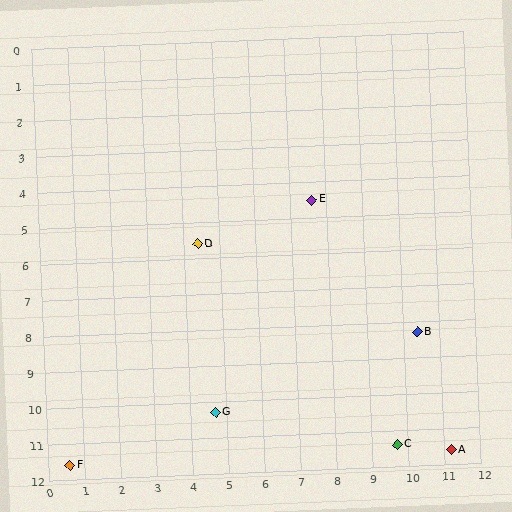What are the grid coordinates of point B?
Point B is at approximately (10.4, 8.3).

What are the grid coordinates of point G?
Point G is at approximately (4.7, 10.3).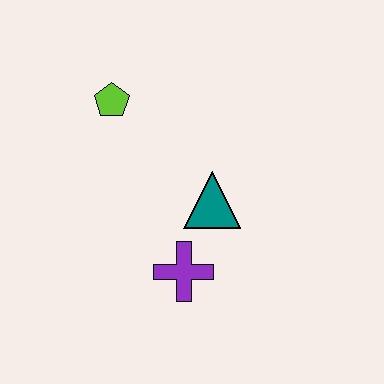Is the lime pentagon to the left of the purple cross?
Yes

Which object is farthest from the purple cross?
The lime pentagon is farthest from the purple cross.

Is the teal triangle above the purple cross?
Yes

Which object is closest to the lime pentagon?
The teal triangle is closest to the lime pentagon.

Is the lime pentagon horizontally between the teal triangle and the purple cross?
No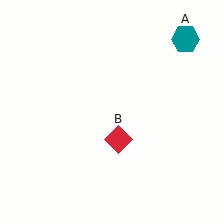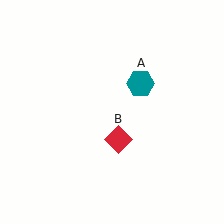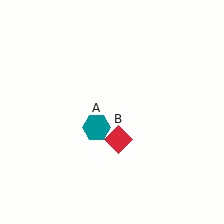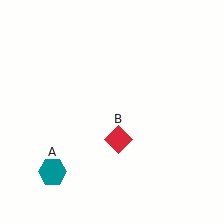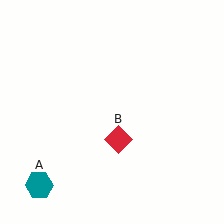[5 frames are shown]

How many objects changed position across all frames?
1 object changed position: teal hexagon (object A).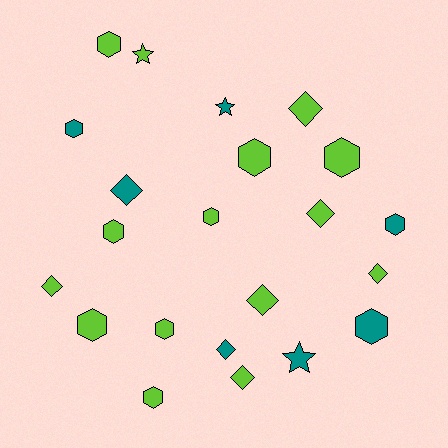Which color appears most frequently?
Lime, with 15 objects.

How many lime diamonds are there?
There are 6 lime diamonds.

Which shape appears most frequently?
Hexagon, with 11 objects.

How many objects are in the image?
There are 22 objects.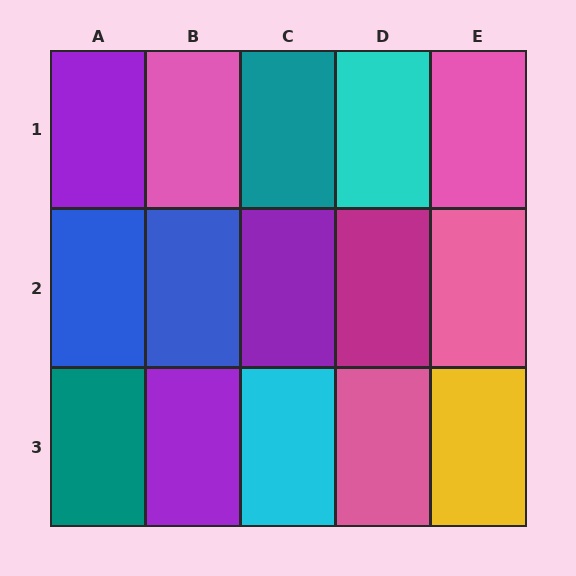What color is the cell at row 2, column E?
Pink.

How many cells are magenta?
1 cell is magenta.